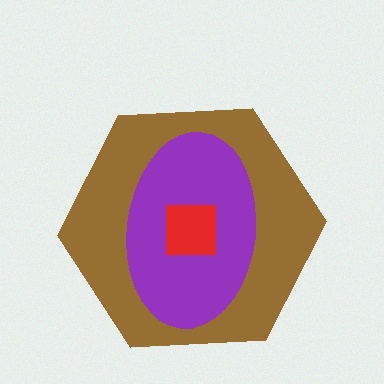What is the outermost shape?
The brown hexagon.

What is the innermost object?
The red square.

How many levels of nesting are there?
3.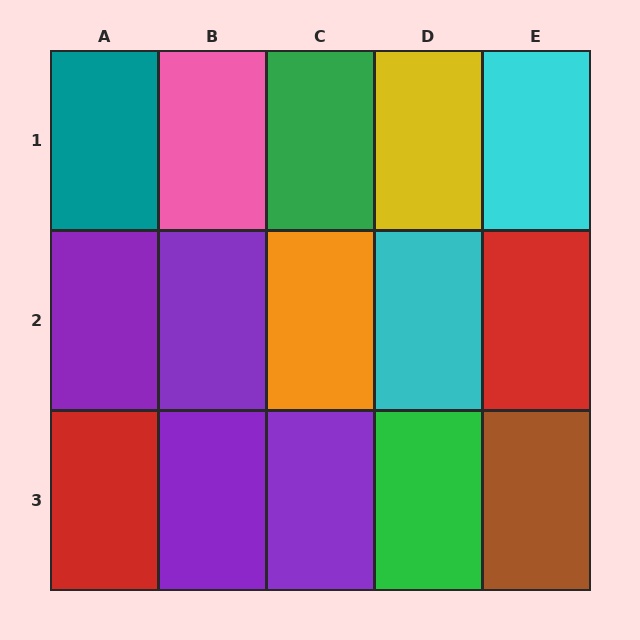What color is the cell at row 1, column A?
Teal.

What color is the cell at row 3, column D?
Green.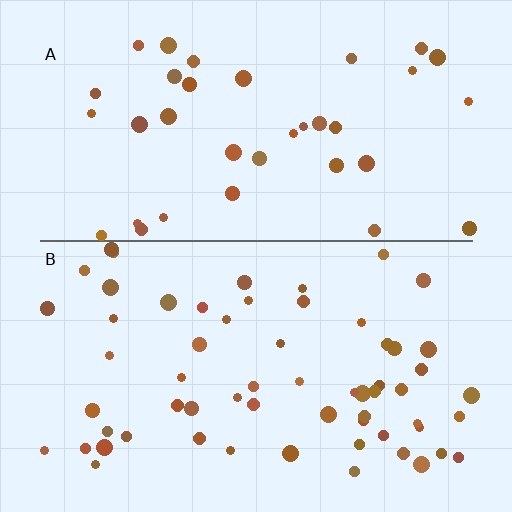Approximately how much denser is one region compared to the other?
Approximately 1.7× — region B over region A.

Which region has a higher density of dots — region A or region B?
B (the bottom).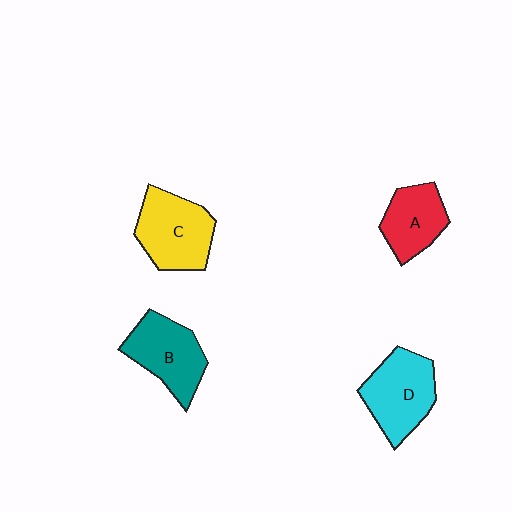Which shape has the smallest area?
Shape A (red).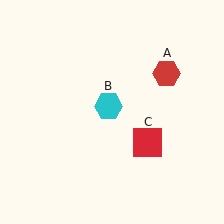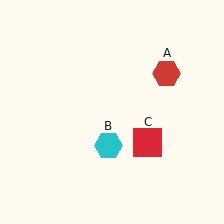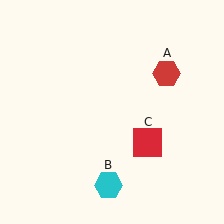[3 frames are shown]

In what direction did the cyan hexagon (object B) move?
The cyan hexagon (object B) moved down.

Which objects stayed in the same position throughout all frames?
Red hexagon (object A) and red square (object C) remained stationary.